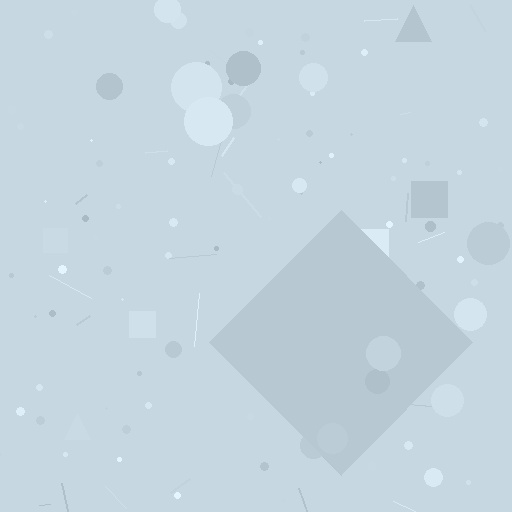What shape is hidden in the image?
A diamond is hidden in the image.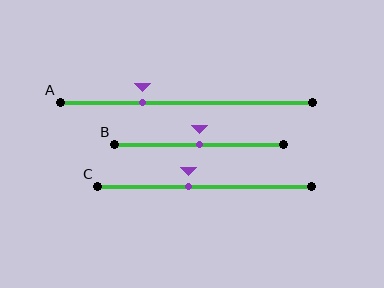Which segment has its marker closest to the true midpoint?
Segment B has its marker closest to the true midpoint.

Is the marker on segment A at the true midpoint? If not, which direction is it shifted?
No, the marker on segment A is shifted to the left by about 17% of the segment length.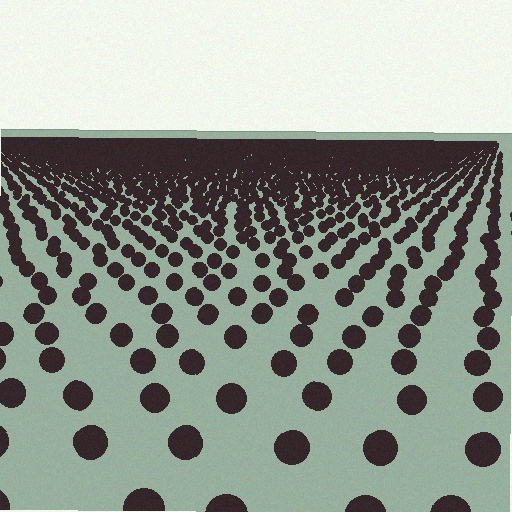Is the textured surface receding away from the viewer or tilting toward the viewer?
The surface is receding away from the viewer. Texture elements get smaller and denser toward the top.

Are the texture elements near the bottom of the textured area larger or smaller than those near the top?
Larger. Near the bottom, elements are closer to the viewer and appear at a bigger on-screen size.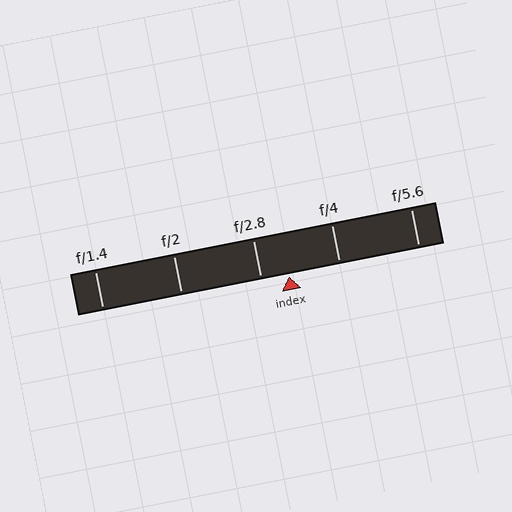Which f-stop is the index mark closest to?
The index mark is closest to f/2.8.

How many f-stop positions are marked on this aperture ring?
There are 5 f-stop positions marked.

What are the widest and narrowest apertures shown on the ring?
The widest aperture shown is f/1.4 and the narrowest is f/5.6.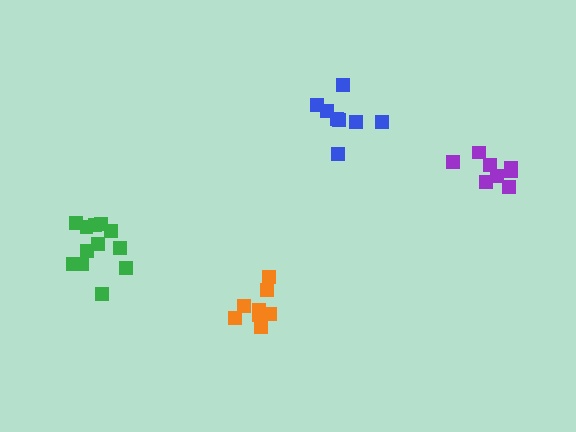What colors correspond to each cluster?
The clusters are colored: blue, purple, green, orange.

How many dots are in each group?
Group 1: 8 dots, Group 2: 8 dots, Group 3: 12 dots, Group 4: 8 dots (36 total).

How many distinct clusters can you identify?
There are 4 distinct clusters.